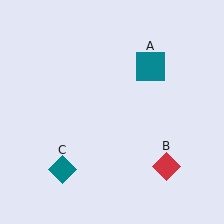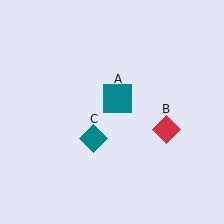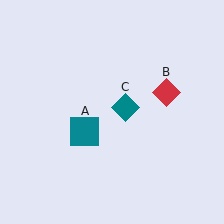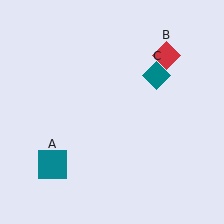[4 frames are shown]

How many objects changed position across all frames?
3 objects changed position: teal square (object A), red diamond (object B), teal diamond (object C).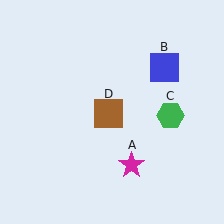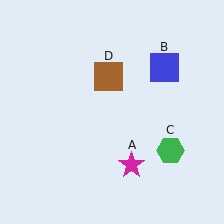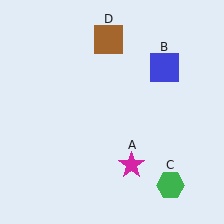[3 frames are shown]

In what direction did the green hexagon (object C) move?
The green hexagon (object C) moved down.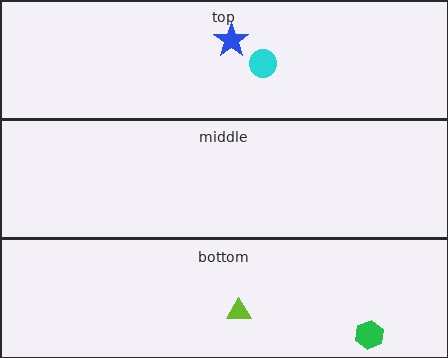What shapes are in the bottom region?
The green hexagon, the lime triangle.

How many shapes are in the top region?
2.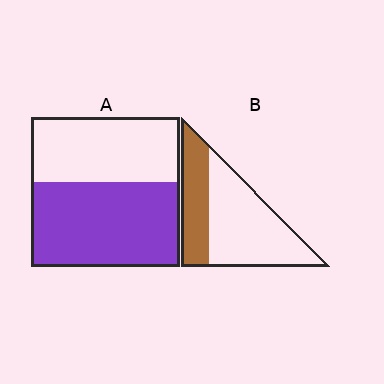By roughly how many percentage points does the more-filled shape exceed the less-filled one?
By roughly 25 percentage points (A over B).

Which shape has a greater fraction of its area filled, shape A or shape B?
Shape A.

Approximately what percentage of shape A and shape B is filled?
A is approximately 55% and B is approximately 35%.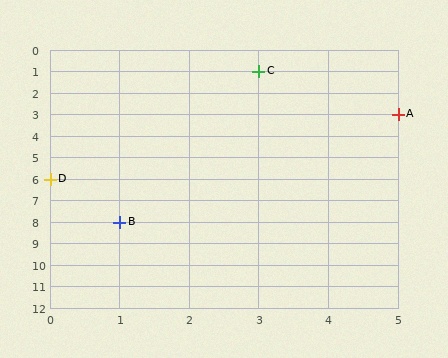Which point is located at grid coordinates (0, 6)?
Point D is at (0, 6).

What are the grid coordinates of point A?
Point A is at grid coordinates (5, 3).